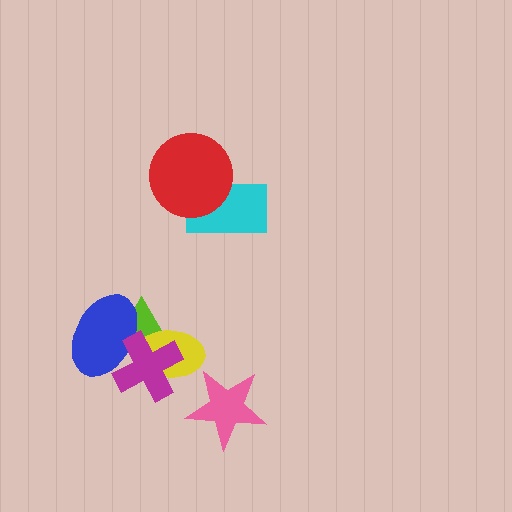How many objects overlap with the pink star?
0 objects overlap with the pink star.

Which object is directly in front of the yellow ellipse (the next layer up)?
The blue ellipse is directly in front of the yellow ellipse.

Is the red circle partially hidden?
No, no other shape covers it.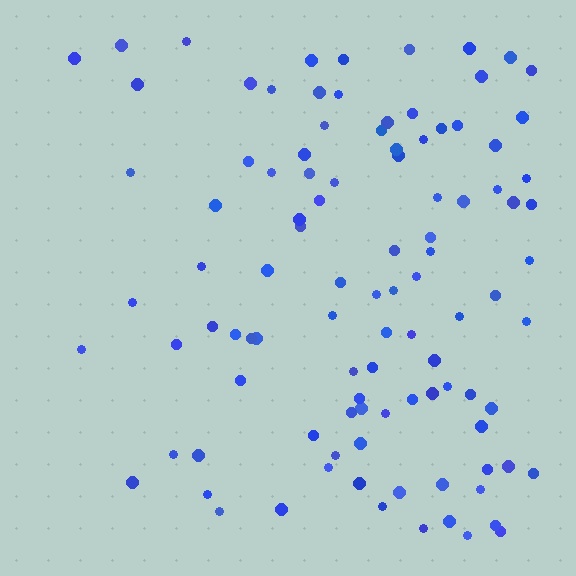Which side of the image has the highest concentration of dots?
The right.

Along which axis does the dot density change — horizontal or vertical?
Horizontal.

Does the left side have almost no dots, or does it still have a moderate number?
Still a moderate number, just noticeably fewer than the right.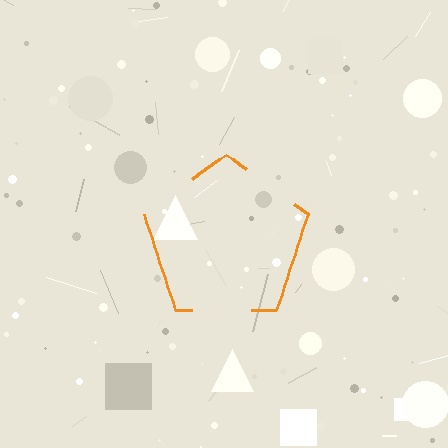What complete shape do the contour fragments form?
The contour fragments form a pentagon.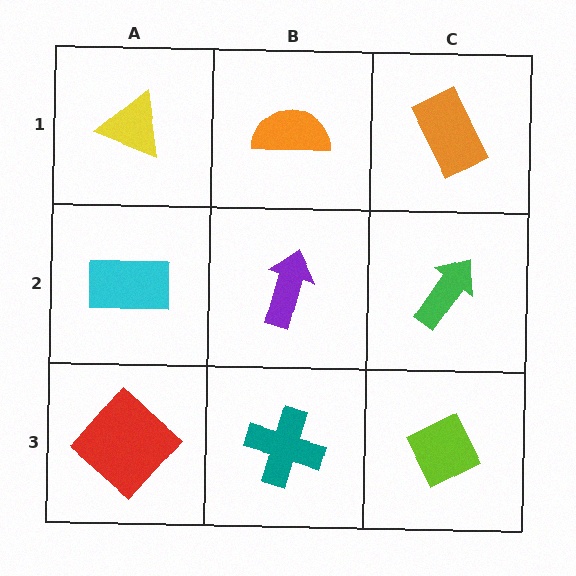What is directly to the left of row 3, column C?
A teal cross.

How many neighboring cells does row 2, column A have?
3.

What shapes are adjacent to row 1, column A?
A cyan rectangle (row 2, column A), an orange semicircle (row 1, column B).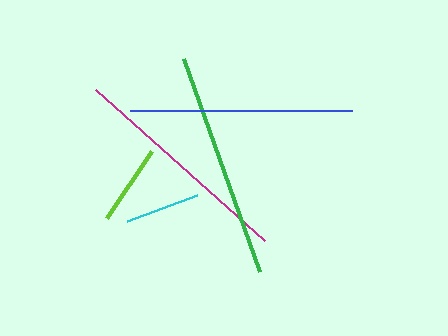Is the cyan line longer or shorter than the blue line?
The blue line is longer than the cyan line.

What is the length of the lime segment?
The lime segment is approximately 81 pixels long.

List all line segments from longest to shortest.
From longest to shortest: magenta, green, blue, lime, cyan.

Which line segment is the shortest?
The cyan line is the shortest at approximately 75 pixels.